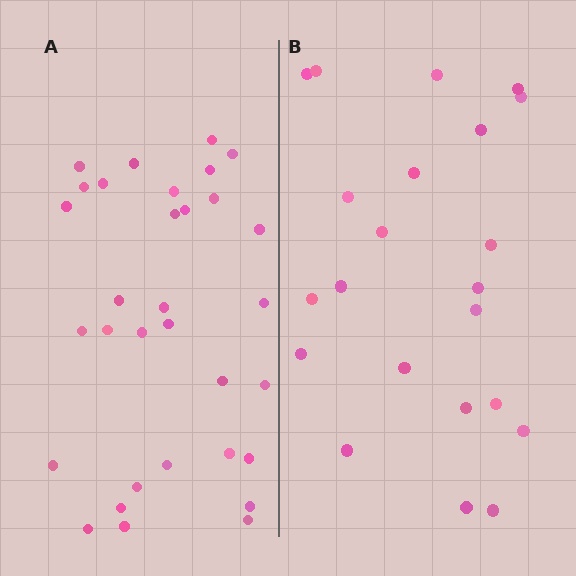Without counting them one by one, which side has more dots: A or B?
Region A (the left region) has more dots.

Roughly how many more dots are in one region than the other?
Region A has roughly 10 or so more dots than region B.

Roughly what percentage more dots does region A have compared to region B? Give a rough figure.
About 45% more.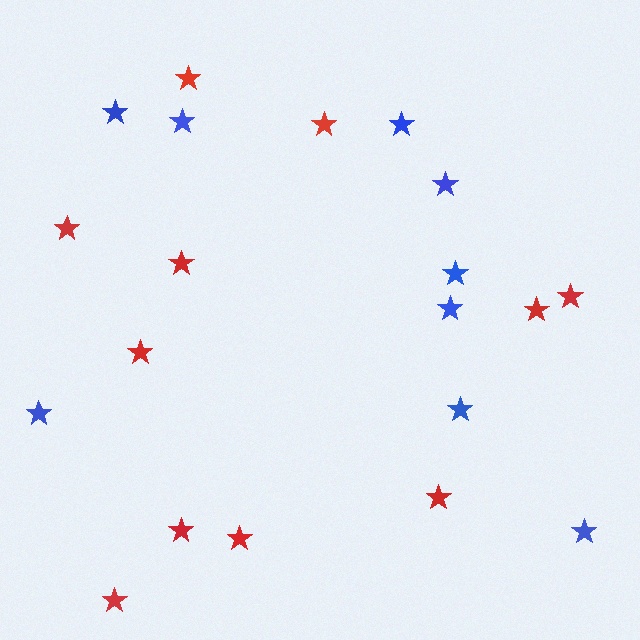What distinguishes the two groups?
There are 2 groups: one group of blue stars (9) and one group of red stars (11).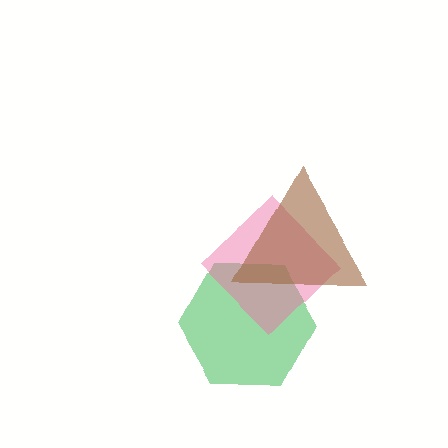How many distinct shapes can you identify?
There are 3 distinct shapes: a green hexagon, a pink diamond, a brown triangle.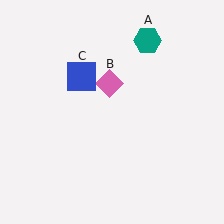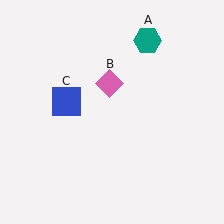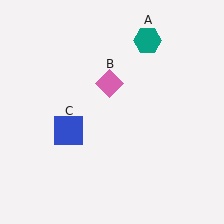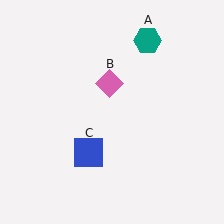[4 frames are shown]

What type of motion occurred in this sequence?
The blue square (object C) rotated counterclockwise around the center of the scene.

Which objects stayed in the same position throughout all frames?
Teal hexagon (object A) and pink diamond (object B) remained stationary.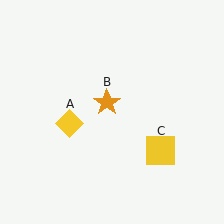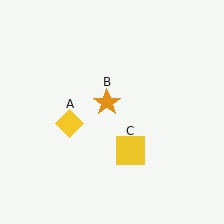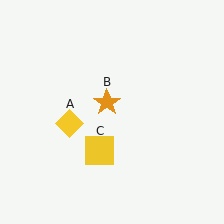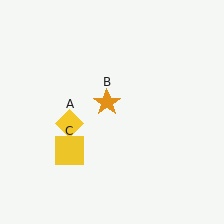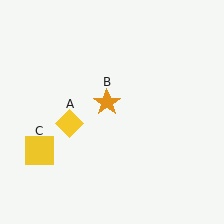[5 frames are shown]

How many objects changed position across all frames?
1 object changed position: yellow square (object C).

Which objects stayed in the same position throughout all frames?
Yellow diamond (object A) and orange star (object B) remained stationary.